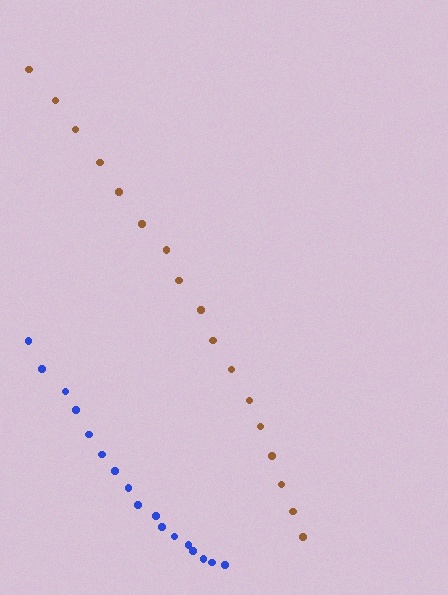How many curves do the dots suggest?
There are 2 distinct paths.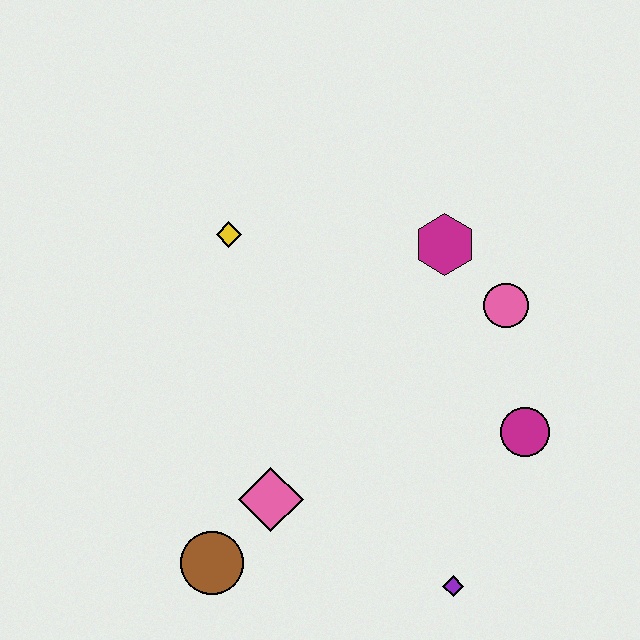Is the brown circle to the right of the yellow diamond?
No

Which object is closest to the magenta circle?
The pink circle is closest to the magenta circle.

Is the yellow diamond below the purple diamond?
No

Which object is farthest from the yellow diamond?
The purple diamond is farthest from the yellow diamond.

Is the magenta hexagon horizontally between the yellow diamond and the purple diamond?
Yes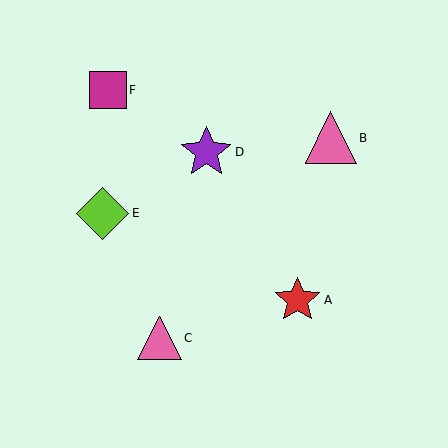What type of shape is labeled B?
Shape B is a pink triangle.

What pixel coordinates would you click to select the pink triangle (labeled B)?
Click at (331, 138) to select the pink triangle B.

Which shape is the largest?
The lime diamond (labeled E) is the largest.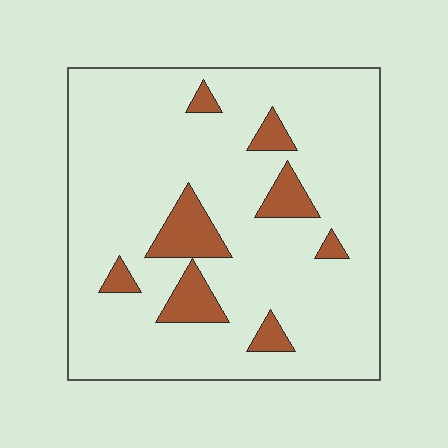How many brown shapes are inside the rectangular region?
8.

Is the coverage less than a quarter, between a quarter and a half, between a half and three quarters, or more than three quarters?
Less than a quarter.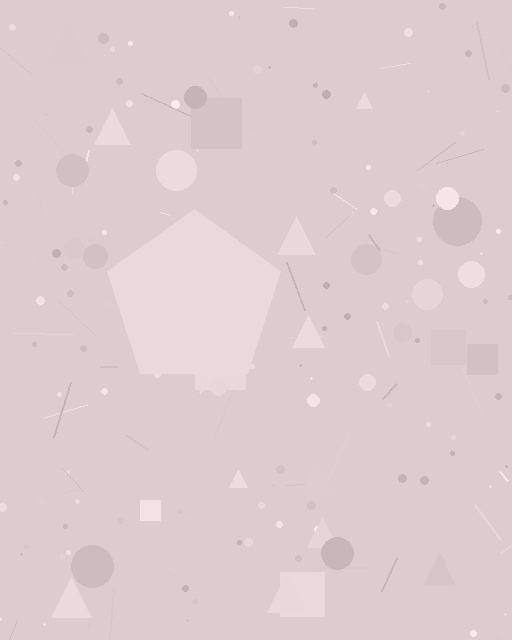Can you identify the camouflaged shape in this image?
The camouflaged shape is a pentagon.